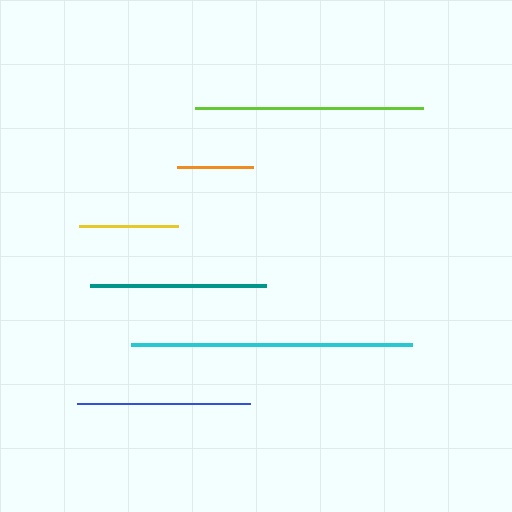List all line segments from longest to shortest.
From longest to shortest: cyan, lime, teal, blue, yellow, orange.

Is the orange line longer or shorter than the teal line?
The teal line is longer than the orange line.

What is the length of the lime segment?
The lime segment is approximately 228 pixels long.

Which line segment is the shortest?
The orange line is the shortest at approximately 76 pixels.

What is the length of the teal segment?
The teal segment is approximately 176 pixels long.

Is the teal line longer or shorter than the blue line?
The teal line is longer than the blue line.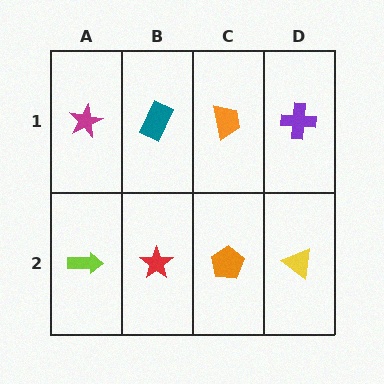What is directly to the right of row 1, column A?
A teal rectangle.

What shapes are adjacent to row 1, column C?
An orange pentagon (row 2, column C), a teal rectangle (row 1, column B), a purple cross (row 1, column D).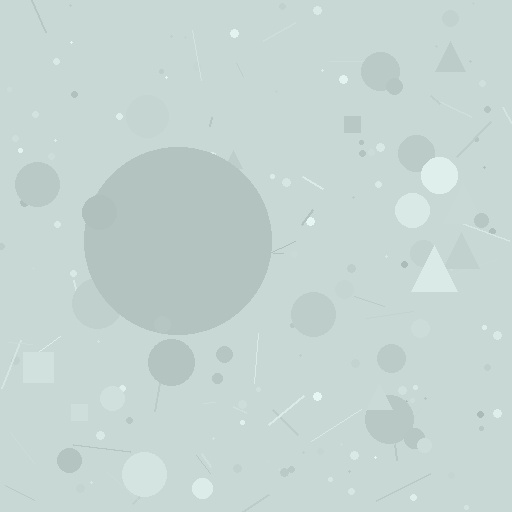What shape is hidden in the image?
A circle is hidden in the image.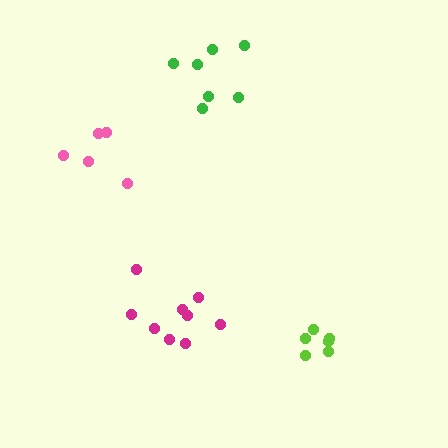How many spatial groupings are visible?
There are 4 spatial groupings.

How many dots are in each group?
Group 1: 7 dots, Group 2: 6 dots, Group 3: 9 dots, Group 4: 5 dots (27 total).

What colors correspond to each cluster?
The clusters are colored: green, lime, magenta, pink.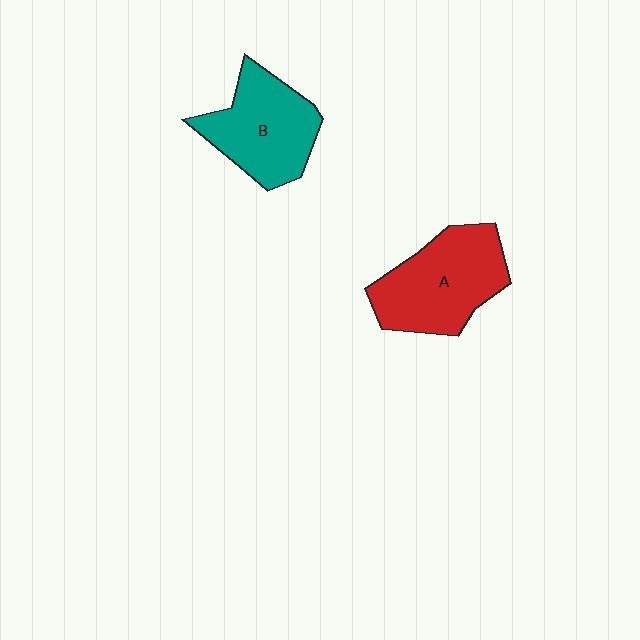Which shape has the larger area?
Shape A (red).